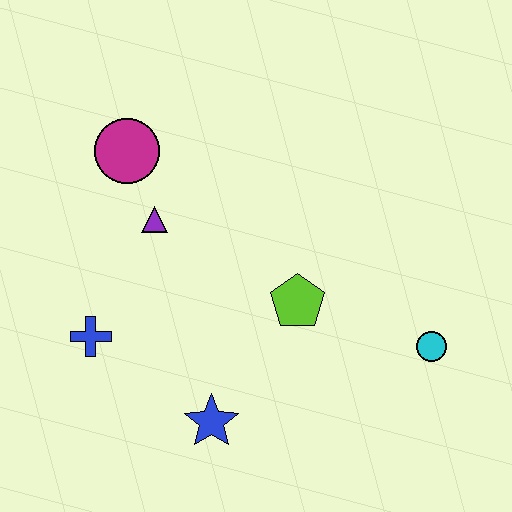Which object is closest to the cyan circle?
The lime pentagon is closest to the cyan circle.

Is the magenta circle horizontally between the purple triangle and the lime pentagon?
No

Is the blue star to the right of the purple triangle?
Yes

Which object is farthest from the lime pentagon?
The magenta circle is farthest from the lime pentagon.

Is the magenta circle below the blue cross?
No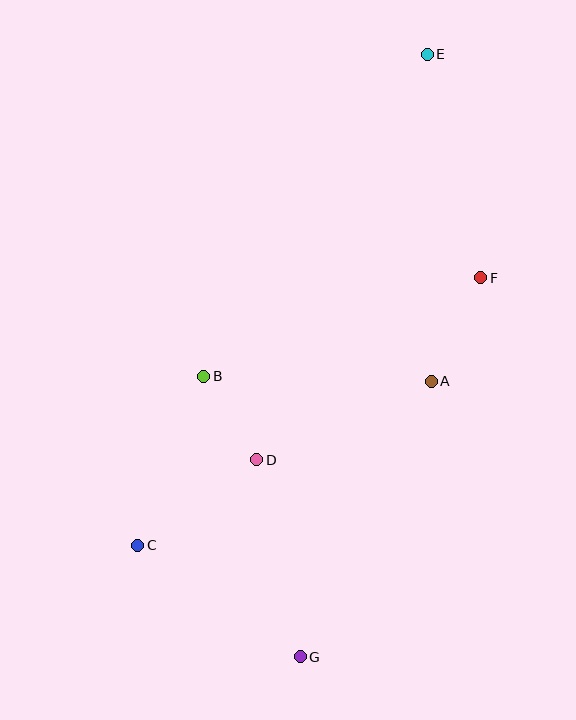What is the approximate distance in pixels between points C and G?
The distance between C and G is approximately 197 pixels.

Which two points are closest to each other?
Points B and D are closest to each other.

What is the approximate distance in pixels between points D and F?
The distance between D and F is approximately 289 pixels.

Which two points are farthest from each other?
Points E and G are farthest from each other.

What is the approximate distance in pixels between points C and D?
The distance between C and D is approximately 147 pixels.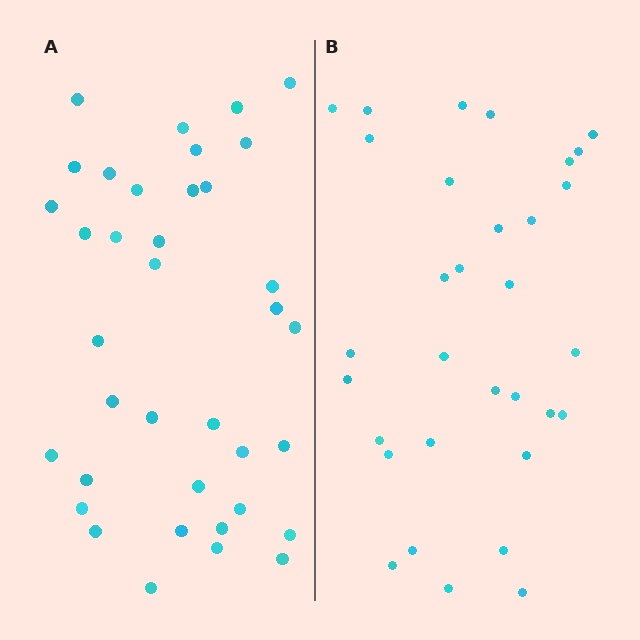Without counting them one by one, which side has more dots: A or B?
Region A (the left region) has more dots.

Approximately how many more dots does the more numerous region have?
Region A has about 5 more dots than region B.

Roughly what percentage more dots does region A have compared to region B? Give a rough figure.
About 15% more.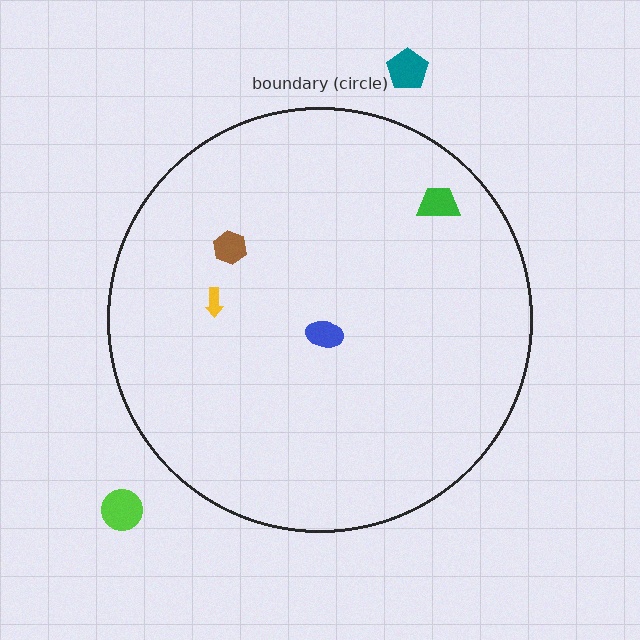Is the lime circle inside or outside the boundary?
Outside.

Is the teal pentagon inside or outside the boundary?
Outside.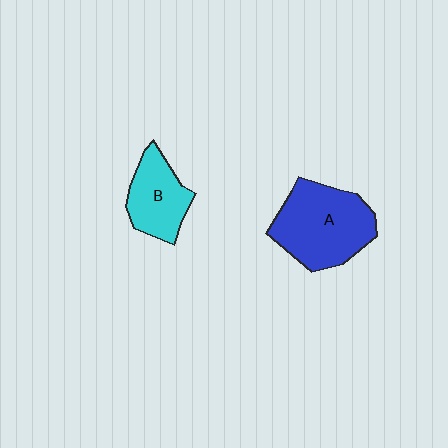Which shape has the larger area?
Shape A (blue).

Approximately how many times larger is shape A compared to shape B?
Approximately 1.6 times.